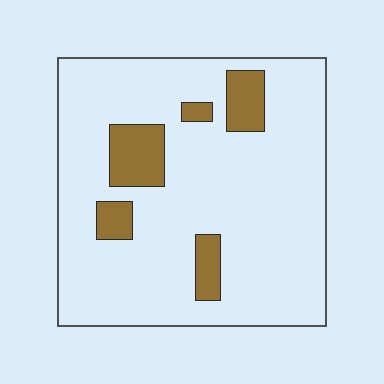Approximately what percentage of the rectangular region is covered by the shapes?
Approximately 15%.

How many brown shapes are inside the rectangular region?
5.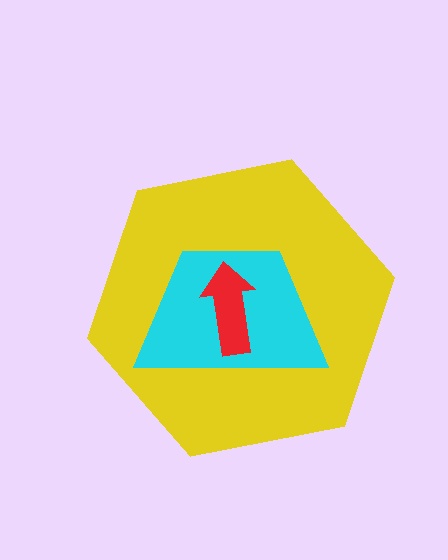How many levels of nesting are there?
3.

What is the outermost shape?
The yellow hexagon.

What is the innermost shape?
The red arrow.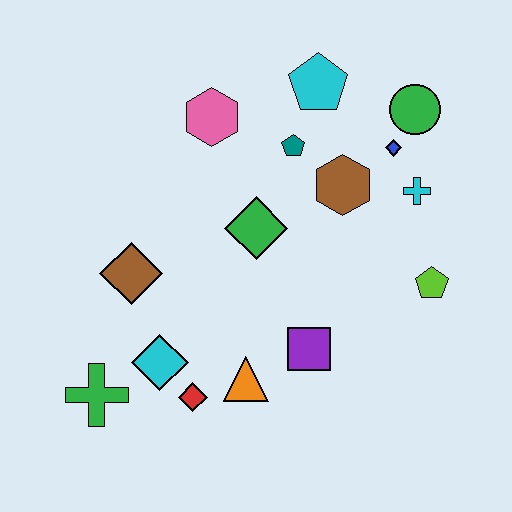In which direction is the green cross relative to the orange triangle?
The green cross is to the left of the orange triangle.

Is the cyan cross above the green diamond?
Yes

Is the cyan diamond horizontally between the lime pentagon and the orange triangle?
No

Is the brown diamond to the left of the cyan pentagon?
Yes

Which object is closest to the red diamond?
The cyan diamond is closest to the red diamond.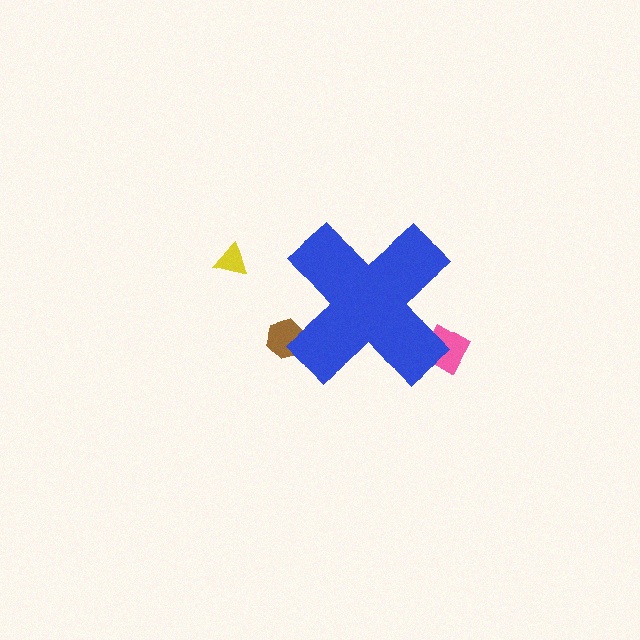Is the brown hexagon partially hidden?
Yes, the brown hexagon is partially hidden behind the blue cross.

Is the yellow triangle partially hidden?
No, the yellow triangle is fully visible.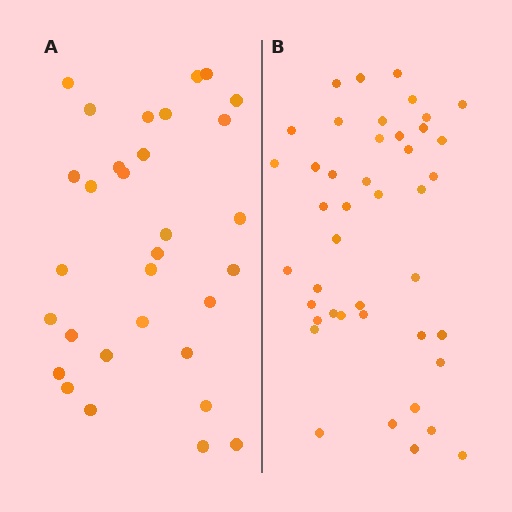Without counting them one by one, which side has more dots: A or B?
Region B (the right region) has more dots.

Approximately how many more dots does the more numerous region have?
Region B has roughly 12 or so more dots than region A.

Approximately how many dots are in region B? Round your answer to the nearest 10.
About 40 dots. (The exact count is 43, which rounds to 40.)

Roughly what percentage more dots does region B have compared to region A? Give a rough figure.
About 40% more.